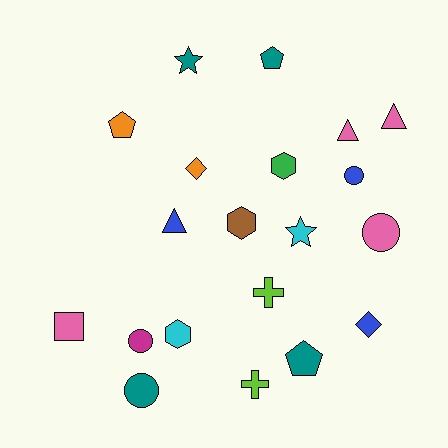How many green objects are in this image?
There is 1 green object.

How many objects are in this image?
There are 20 objects.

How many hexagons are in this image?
There are 3 hexagons.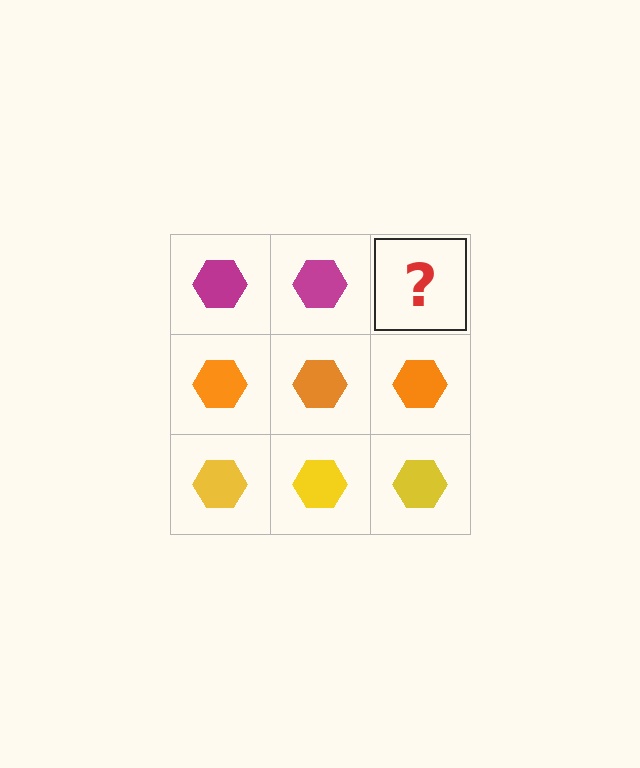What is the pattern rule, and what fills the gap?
The rule is that each row has a consistent color. The gap should be filled with a magenta hexagon.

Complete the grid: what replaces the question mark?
The question mark should be replaced with a magenta hexagon.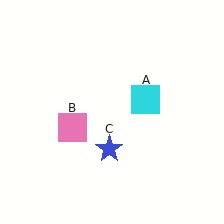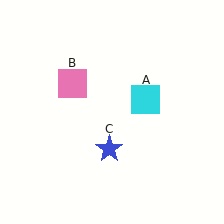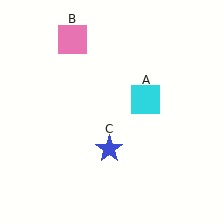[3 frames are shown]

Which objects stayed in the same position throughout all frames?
Cyan square (object A) and blue star (object C) remained stationary.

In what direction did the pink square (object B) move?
The pink square (object B) moved up.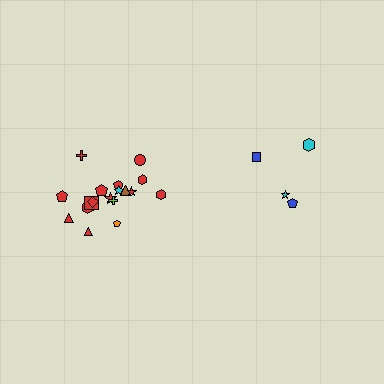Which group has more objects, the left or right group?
The left group.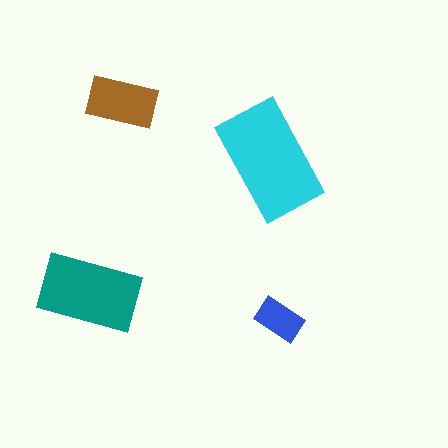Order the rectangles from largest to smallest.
the cyan one, the teal one, the brown one, the blue one.